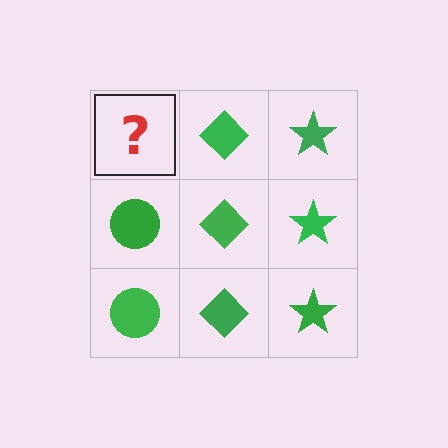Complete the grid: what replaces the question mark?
The question mark should be replaced with a green circle.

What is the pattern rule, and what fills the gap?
The rule is that each column has a consistent shape. The gap should be filled with a green circle.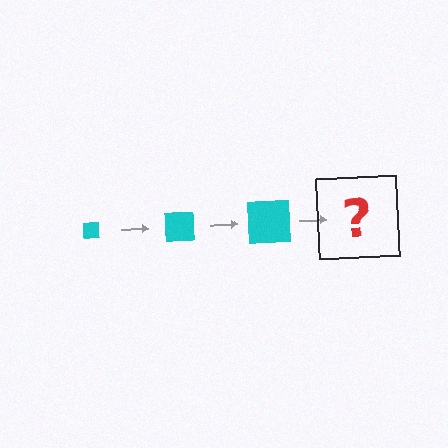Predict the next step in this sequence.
The next step is a cyan square, larger than the previous one.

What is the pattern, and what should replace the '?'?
The pattern is that the square gets progressively larger each step. The '?' should be a cyan square, larger than the previous one.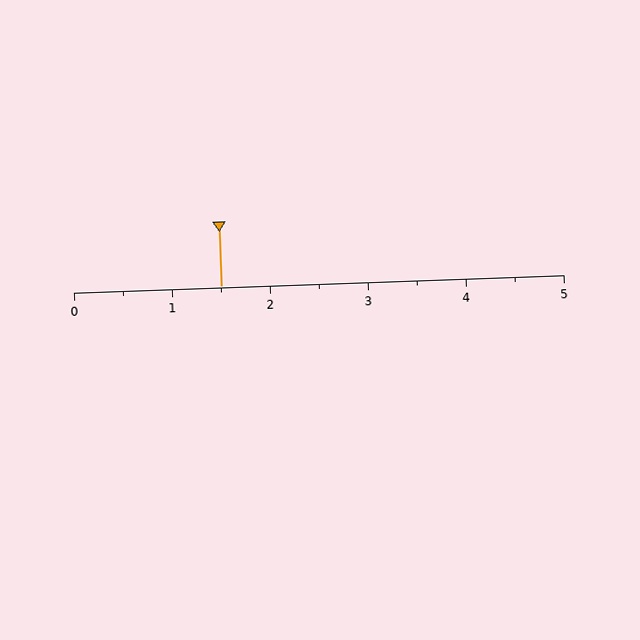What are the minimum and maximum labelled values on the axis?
The axis runs from 0 to 5.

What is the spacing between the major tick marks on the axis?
The major ticks are spaced 1 apart.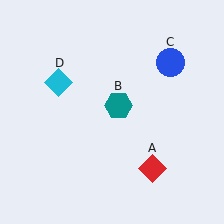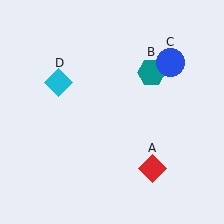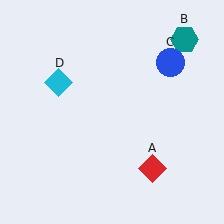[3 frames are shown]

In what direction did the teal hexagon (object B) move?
The teal hexagon (object B) moved up and to the right.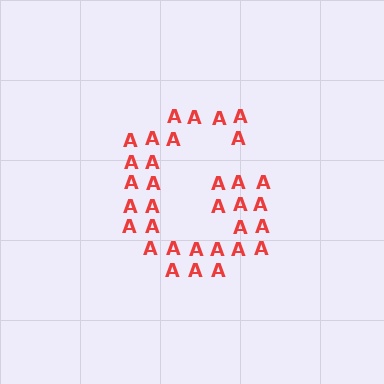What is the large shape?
The large shape is the letter G.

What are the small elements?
The small elements are letter A's.